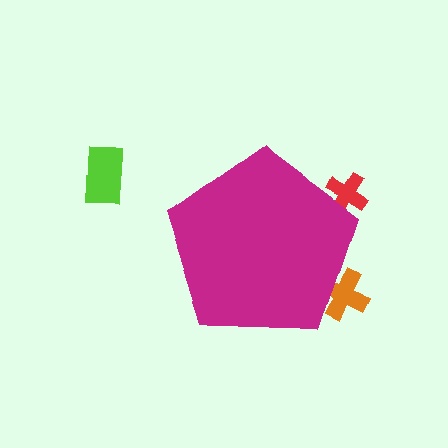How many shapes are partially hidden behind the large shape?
2 shapes are partially hidden.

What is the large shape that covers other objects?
A magenta pentagon.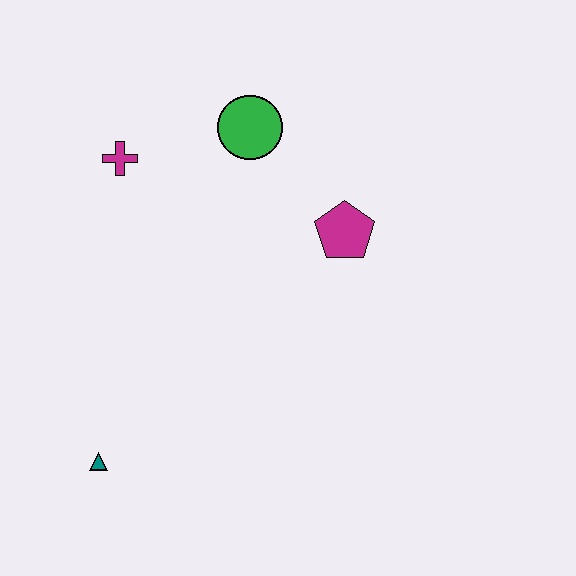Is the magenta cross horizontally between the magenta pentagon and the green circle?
No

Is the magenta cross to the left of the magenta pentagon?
Yes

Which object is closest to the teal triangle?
The magenta cross is closest to the teal triangle.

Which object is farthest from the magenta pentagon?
The teal triangle is farthest from the magenta pentagon.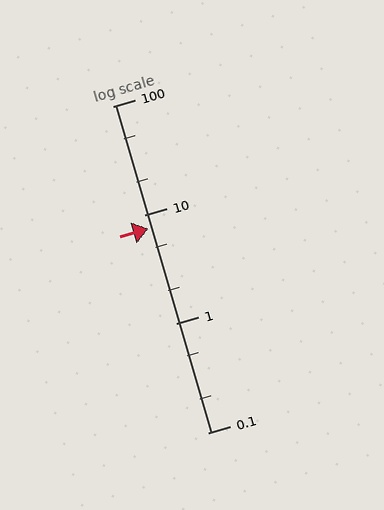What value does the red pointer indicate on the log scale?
The pointer indicates approximately 7.5.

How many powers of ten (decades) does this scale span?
The scale spans 3 decades, from 0.1 to 100.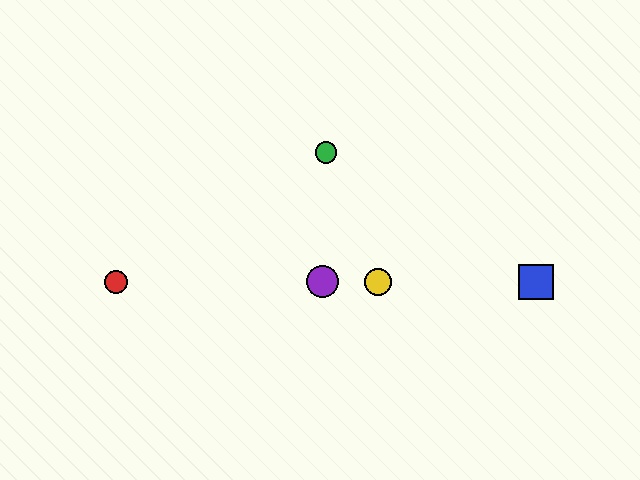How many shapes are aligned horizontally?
4 shapes (the red circle, the blue square, the yellow circle, the purple circle) are aligned horizontally.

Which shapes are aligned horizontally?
The red circle, the blue square, the yellow circle, the purple circle are aligned horizontally.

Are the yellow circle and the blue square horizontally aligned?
Yes, both are at y≈282.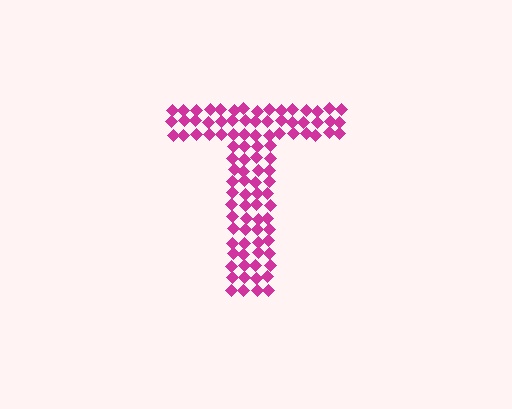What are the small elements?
The small elements are diamonds.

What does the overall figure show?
The overall figure shows the letter T.